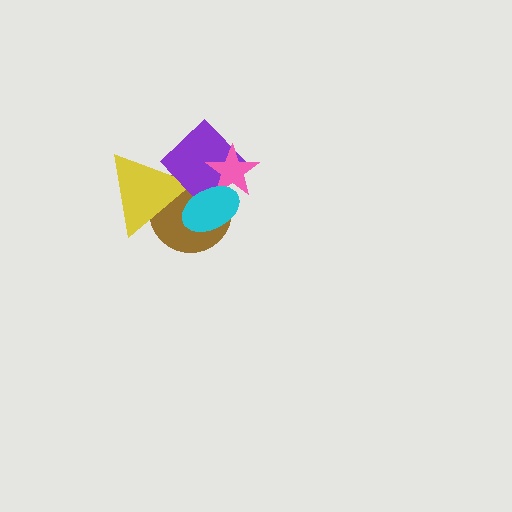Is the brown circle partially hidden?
Yes, it is partially covered by another shape.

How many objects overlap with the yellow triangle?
3 objects overlap with the yellow triangle.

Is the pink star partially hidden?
Yes, it is partially covered by another shape.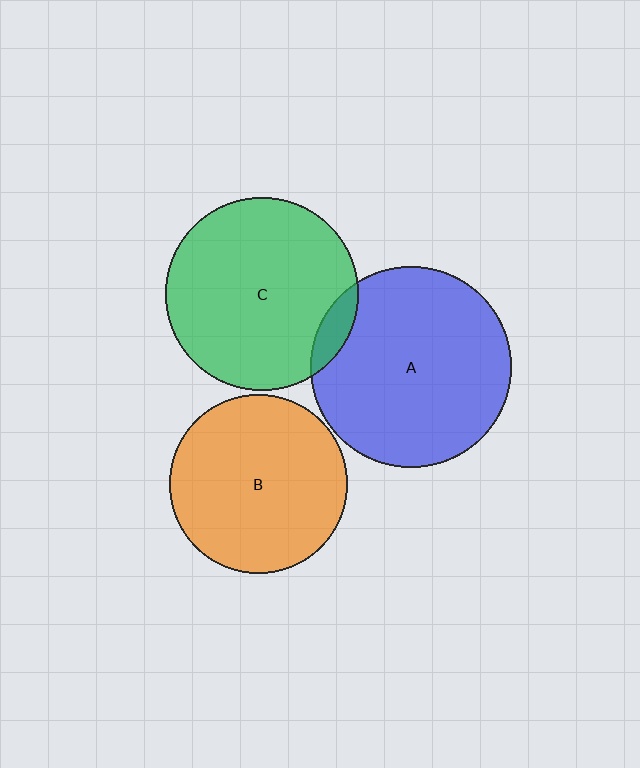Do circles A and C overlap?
Yes.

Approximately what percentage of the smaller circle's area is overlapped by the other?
Approximately 10%.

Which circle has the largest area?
Circle A (blue).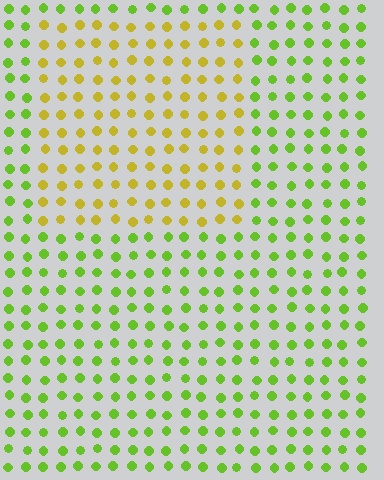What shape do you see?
I see a rectangle.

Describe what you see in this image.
The image is filled with small lime elements in a uniform arrangement. A rectangle-shaped region is visible where the elements are tinted to a slightly different hue, forming a subtle color boundary.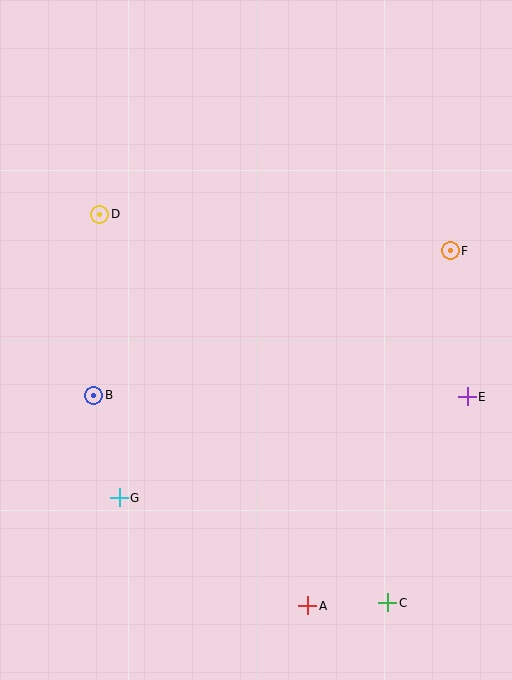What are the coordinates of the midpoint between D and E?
The midpoint between D and E is at (284, 306).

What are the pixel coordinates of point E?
Point E is at (467, 397).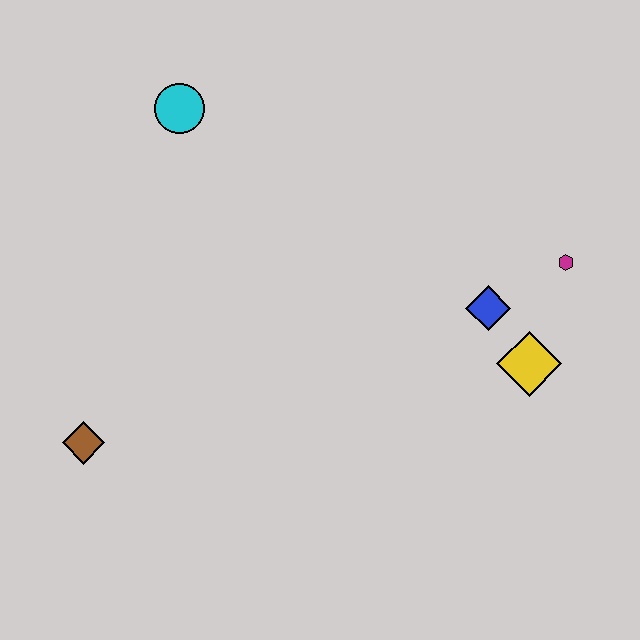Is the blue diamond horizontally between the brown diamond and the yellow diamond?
Yes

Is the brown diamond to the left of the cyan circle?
Yes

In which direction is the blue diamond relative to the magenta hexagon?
The blue diamond is to the left of the magenta hexagon.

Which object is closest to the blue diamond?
The yellow diamond is closest to the blue diamond.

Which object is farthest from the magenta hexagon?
The brown diamond is farthest from the magenta hexagon.